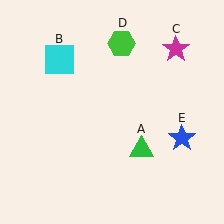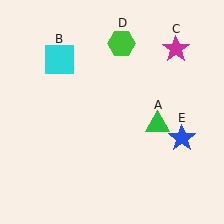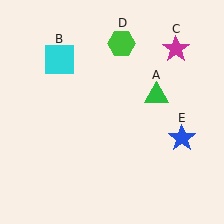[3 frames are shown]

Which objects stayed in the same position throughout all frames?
Cyan square (object B) and magenta star (object C) and green hexagon (object D) and blue star (object E) remained stationary.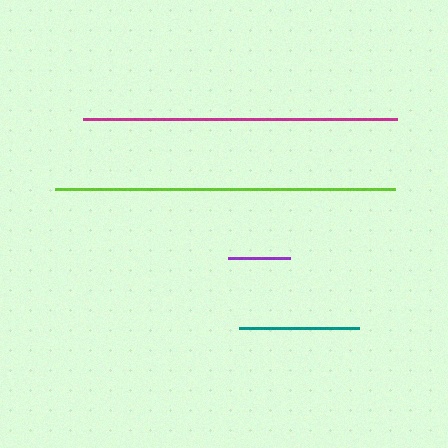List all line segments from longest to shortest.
From longest to shortest: lime, magenta, teal, purple.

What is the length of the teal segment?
The teal segment is approximately 120 pixels long.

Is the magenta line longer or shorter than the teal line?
The magenta line is longer than the teal line.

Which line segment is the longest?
The lime line is the longest at approximately 340 pixels.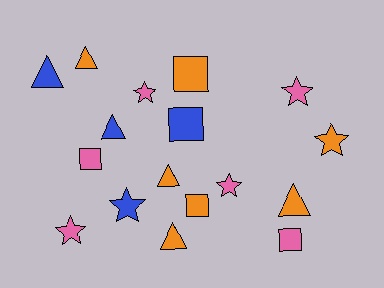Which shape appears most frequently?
Star, with 6 objects.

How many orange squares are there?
There are 2 orange squares.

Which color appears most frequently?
Orange, with 7 objects.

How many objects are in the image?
There are 17 objects.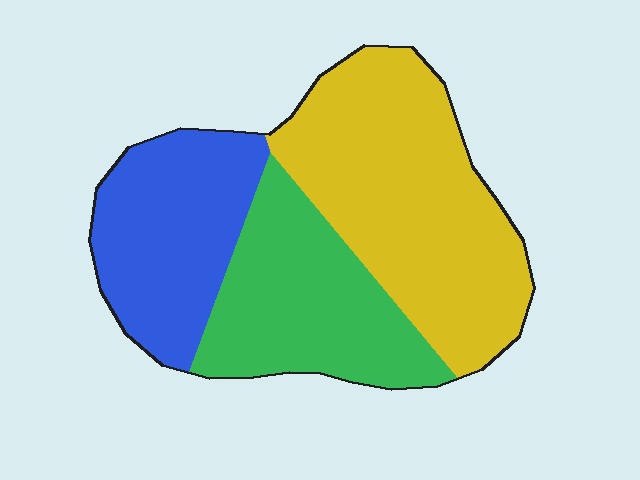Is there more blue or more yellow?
Yellow.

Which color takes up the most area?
Yellow, at roughly 45%.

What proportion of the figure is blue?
Blue takes up about one quarter (1/4) of the figure.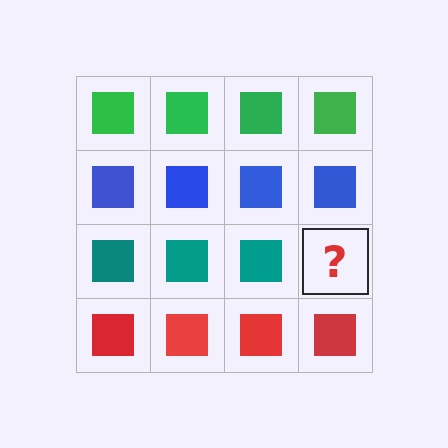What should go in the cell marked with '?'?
The missing cell should contain a teal square.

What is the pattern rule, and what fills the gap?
The rule is that each row has a consistent color. The gap should be filled with a teal square.